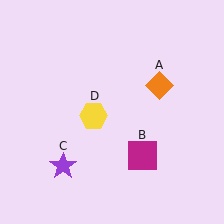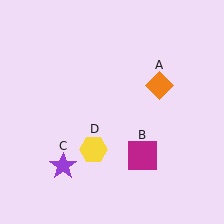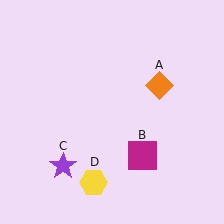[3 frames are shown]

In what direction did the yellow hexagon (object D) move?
The yellow hexagon (object D) moved down.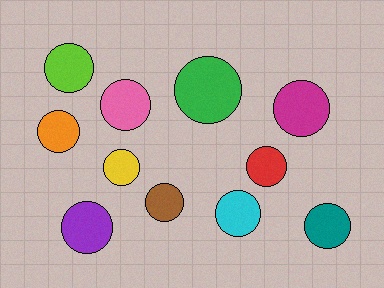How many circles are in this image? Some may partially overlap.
There are 11 circles.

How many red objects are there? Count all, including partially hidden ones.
There is 1 red object.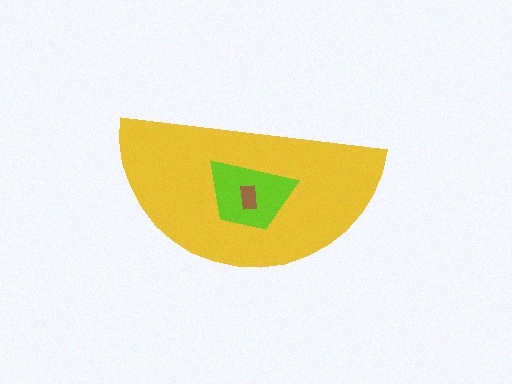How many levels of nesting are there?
3.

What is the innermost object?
The brown rectangle.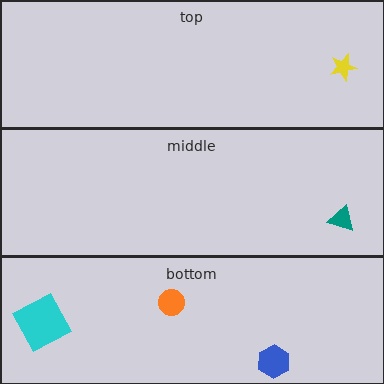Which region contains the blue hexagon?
The bottom region.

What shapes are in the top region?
The yellow star.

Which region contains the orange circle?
The bottom region.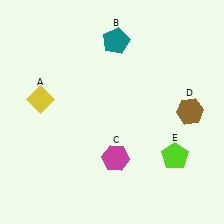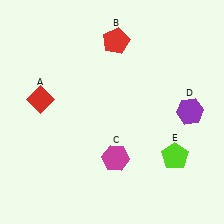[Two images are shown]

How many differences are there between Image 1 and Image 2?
There are 3 differences between the two images.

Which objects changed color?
A changed from yellow to red. B changed from teal to red. D changed from brown to purple.